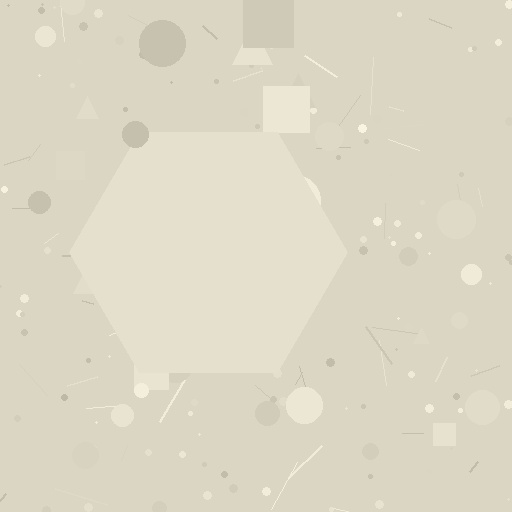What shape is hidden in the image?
A hexagon is hidden in the image.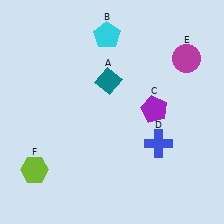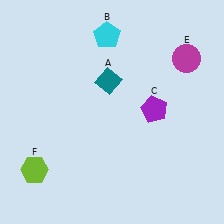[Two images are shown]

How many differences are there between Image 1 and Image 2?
There is 1 difference between the two images.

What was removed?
The blue cross (D) was removed in Image 2.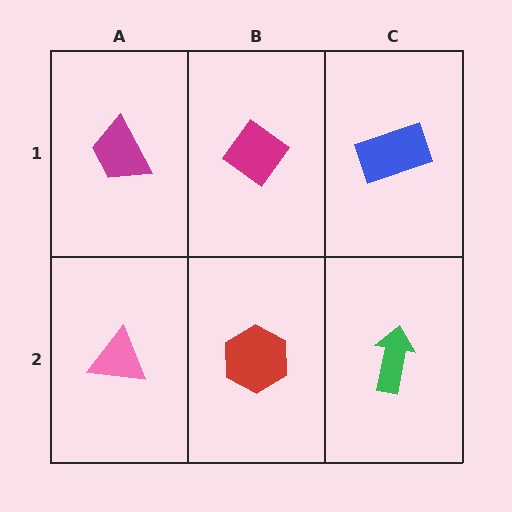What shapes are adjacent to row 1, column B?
A red hexagon (row 2, column B), a magenta trapezoid (row 1, column A), a blue rectangle (row 1, column C).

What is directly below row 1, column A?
A pink triangle.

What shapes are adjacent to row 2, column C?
A blue rectangle (row 1, column C), a red hexagon (row 2, column B).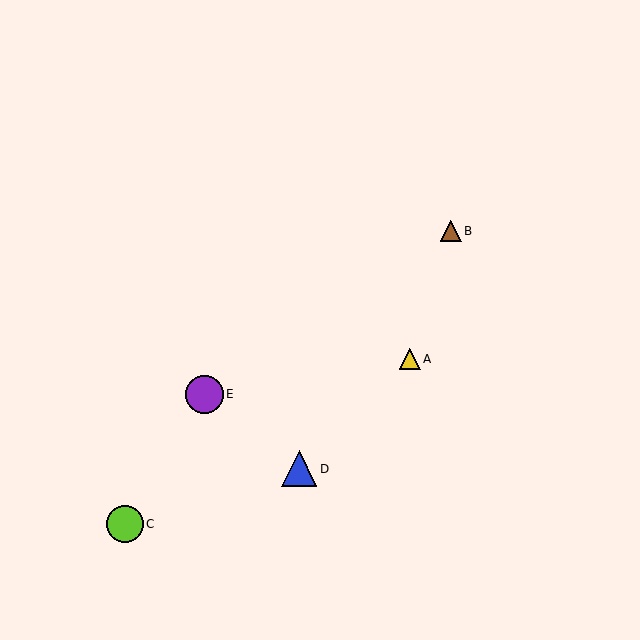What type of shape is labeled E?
Shape E is a purple circle.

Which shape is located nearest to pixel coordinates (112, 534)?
The lime circle (labeled C) at (125, 524) is nearest to that location.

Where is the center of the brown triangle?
The center of the brown triangle is at (451, 231).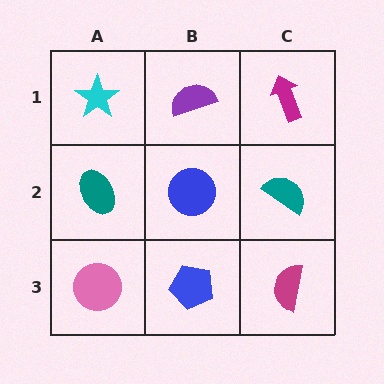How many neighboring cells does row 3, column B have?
3.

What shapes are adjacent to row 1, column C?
A teal semicircle (row 2, column C), a purple semicircle (row 1, column B).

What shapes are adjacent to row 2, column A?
A cyan star (row 1, column A), a pink circle (row 3, column A), a blue circle (row 2, column B).